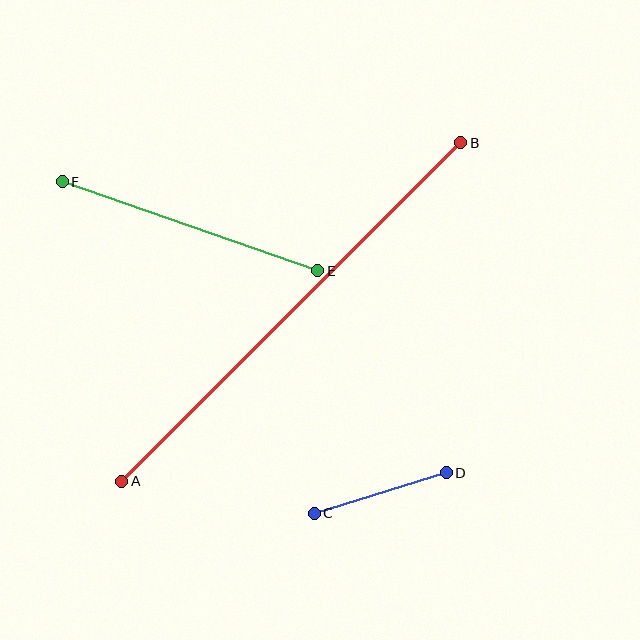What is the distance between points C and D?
The distance is approximately 138 pixels.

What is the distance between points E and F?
The distance is approximately 270 pixels.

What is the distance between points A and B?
The distance is approximately 479 pixels.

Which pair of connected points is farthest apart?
Points A and B are farthest apart.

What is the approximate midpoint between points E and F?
The midpoint is at approximately (190, 226) pixels.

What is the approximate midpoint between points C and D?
The midpoint is at approximately (380, 493) pixels.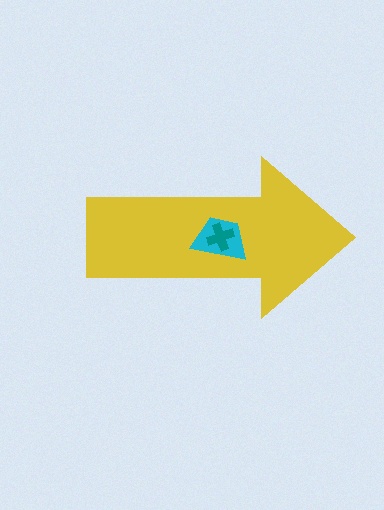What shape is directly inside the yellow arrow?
The cyan trapezoid.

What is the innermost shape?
The teal cross.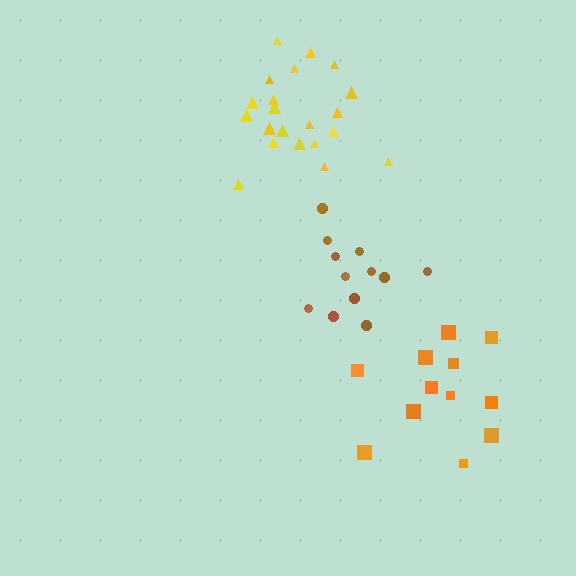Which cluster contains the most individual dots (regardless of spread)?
Yellow (21).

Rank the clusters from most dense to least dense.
yellow, brown, orange.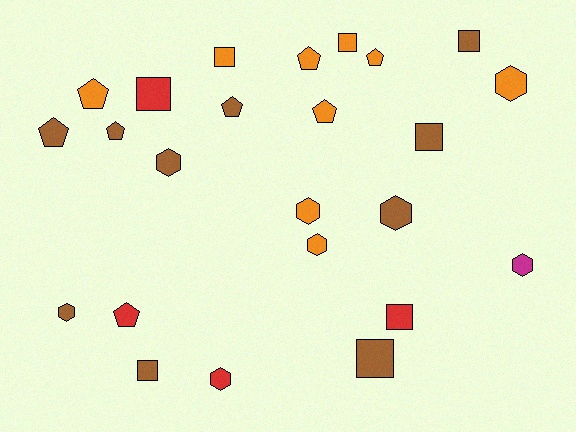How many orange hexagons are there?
There are 3 orange hexagons.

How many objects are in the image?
There are 24 objects.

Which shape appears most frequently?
Square, with 8 objects.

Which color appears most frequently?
Brown, with 10 objects.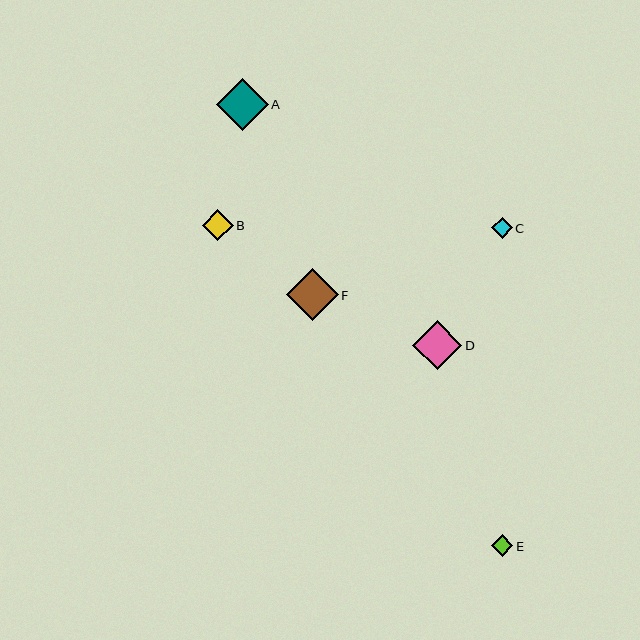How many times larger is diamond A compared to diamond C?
Diamond A is approximately 2.5 times the size of diamond C.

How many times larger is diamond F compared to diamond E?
Diamond F is approximately 2.4 times the size of diamond E.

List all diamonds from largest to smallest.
From largest to smallest: F, A, D, B, E, C.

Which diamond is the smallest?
Diamond C is the smallest with a size of approximately 20 pixels.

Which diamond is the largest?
Diamond F is the largest with a size of approximately 52 pixels.